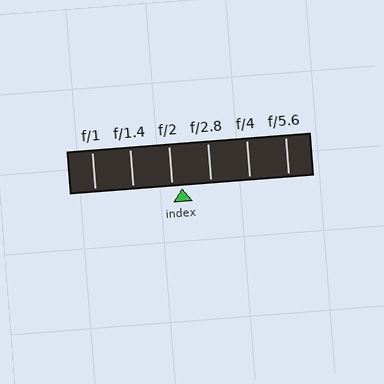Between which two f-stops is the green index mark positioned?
The index mark is between f/2 and f/2.8.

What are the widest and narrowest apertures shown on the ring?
The widest aperture shown is f/1 and the narrowest is f/5.6.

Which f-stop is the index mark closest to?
The index mark is closest to f/2.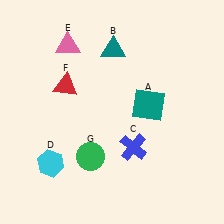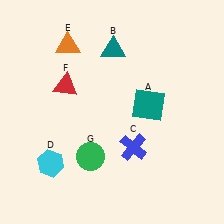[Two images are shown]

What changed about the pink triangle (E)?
In Image 1, E is pink. In Image 2, it changed to orange.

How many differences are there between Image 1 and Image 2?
There is 1 difference between the two images.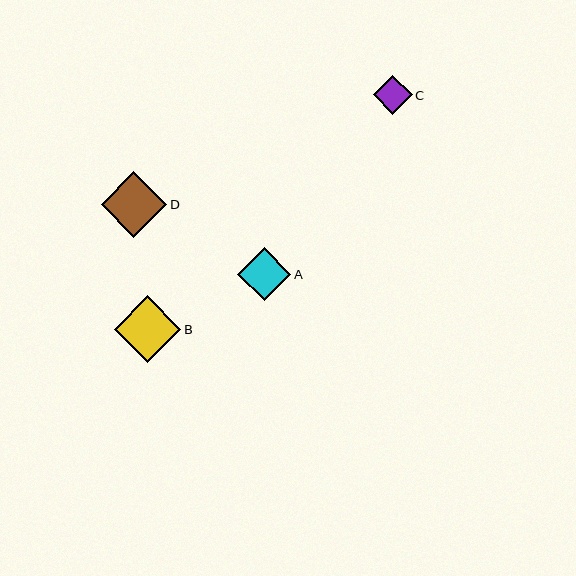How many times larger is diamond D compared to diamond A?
Diamond D is approximately 1.2 times the size of diamond A.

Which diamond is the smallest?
Diamond C is the smallest with a size of approximately 39 pixels.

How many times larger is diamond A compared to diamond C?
Diamond A is approximately 1.4 times the size of diamond C.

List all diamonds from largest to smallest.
From largest to smallest: B, D, A, C.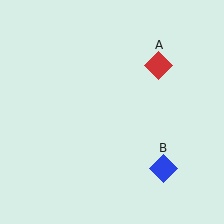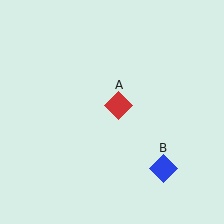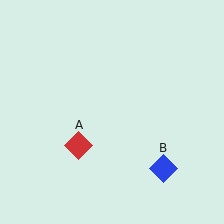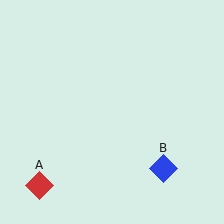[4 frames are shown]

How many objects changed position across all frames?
1 object changed position: red diamond (object A).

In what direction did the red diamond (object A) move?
The red diamond (object A) moved down and to the left.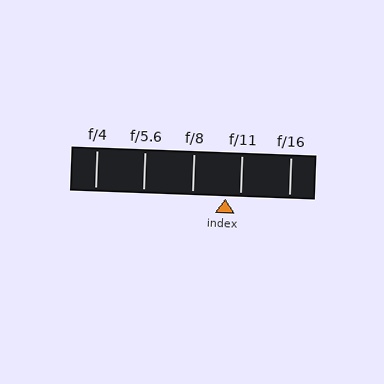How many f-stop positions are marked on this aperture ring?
There are 5 f-stop positions marked.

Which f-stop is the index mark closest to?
The index mark is closest to f/11.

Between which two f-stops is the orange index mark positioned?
The index mark is between f/8 and f/11.